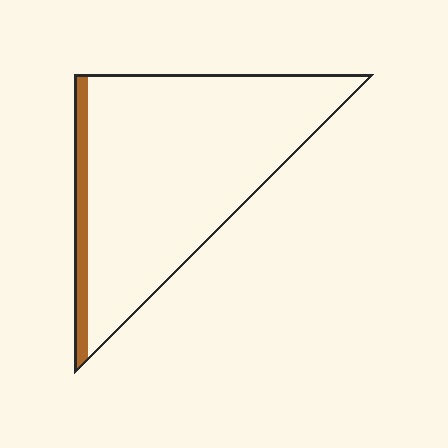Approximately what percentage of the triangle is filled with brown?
Approximately 10%.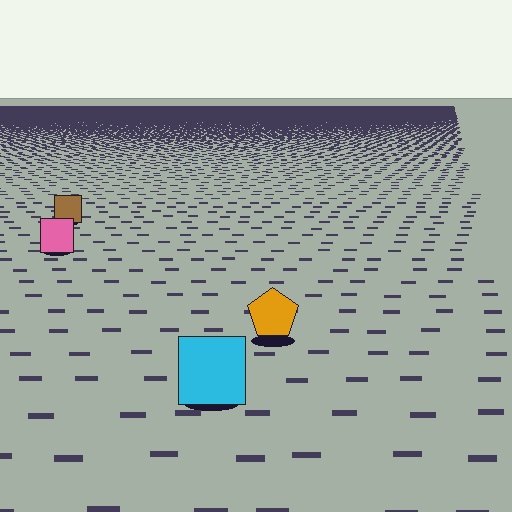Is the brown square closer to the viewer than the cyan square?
No. The cyan square is closer — you can tell from the texture gradient: the ground texture is coarser near it.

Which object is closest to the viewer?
The cyan square is closest. The texture marks near it are larger and more spread out.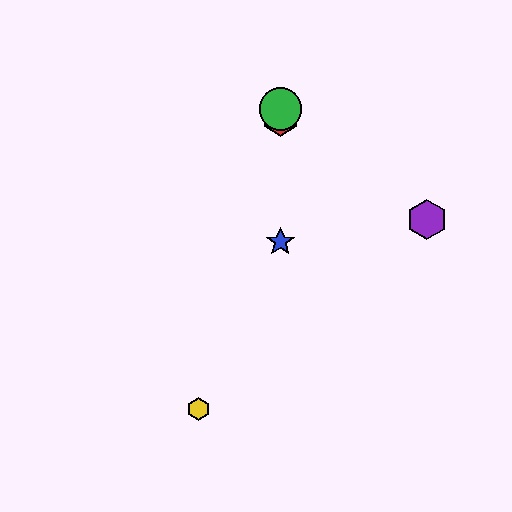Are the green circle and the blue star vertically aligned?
Yes, both are at x≈280.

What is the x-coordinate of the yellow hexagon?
The yellow hexagon is at x≈198.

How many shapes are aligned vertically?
3 shapes (the red hexagon, the blue star, the green circle) are aligned vertically.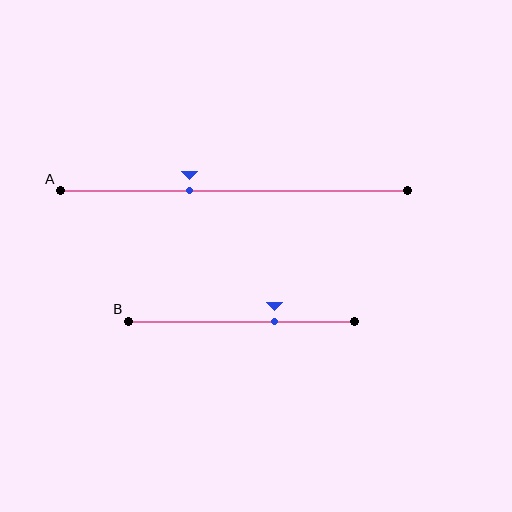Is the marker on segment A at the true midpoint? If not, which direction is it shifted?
No, the marker on segment A is shifted to the left by about 13% of the segment length.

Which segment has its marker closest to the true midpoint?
Segment A has its marker closest to the true midpoint.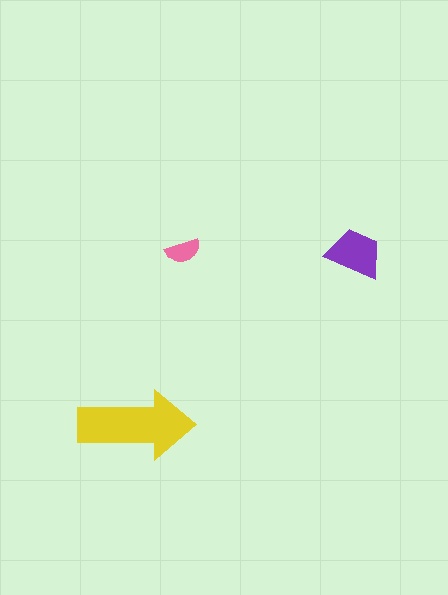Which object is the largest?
The yellow arrow.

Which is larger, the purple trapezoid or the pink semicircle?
The purple trapezoid.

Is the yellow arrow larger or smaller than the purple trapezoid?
Larger.